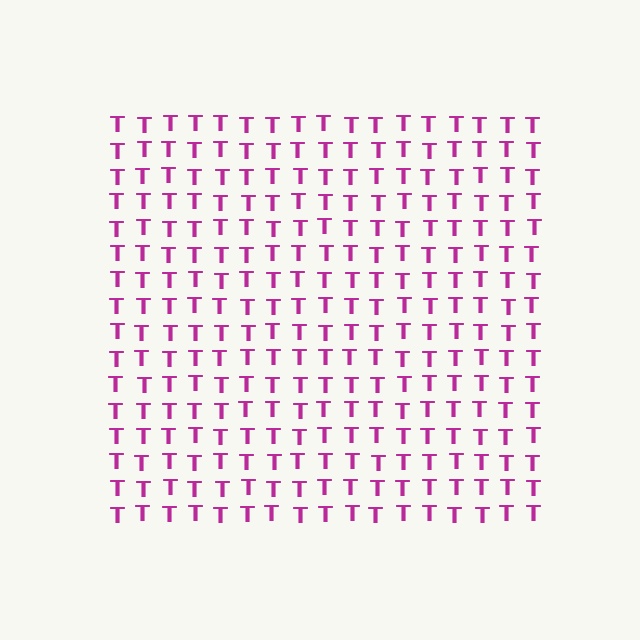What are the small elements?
The small elements are letter T's.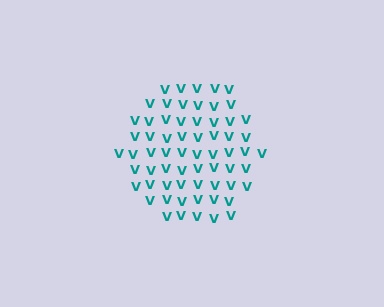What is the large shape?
The large shape is a hexagon.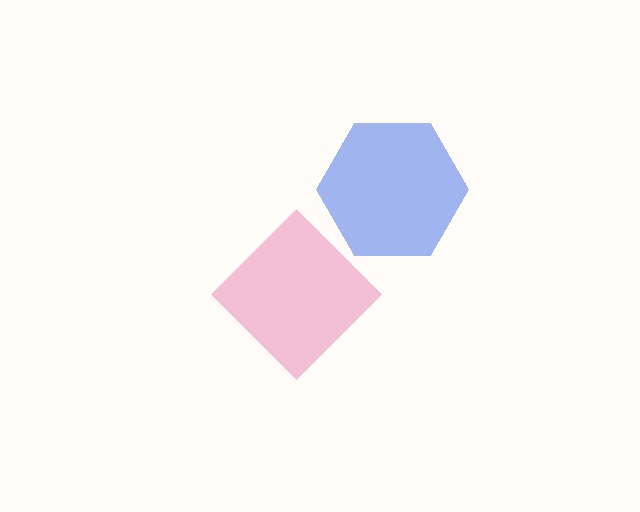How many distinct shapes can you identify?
There are 2 distinct shapes: a pink diamond, a blue hexagon.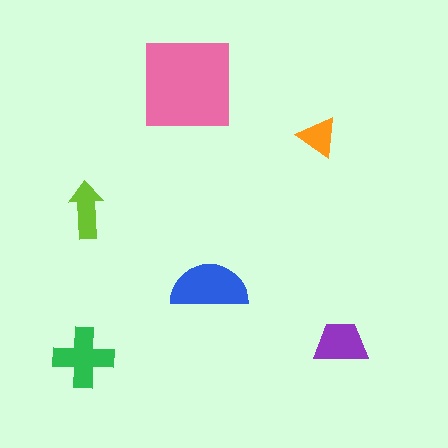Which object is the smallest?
The orange triangle.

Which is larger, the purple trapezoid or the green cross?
The green cross.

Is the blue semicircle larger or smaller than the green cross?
Larger.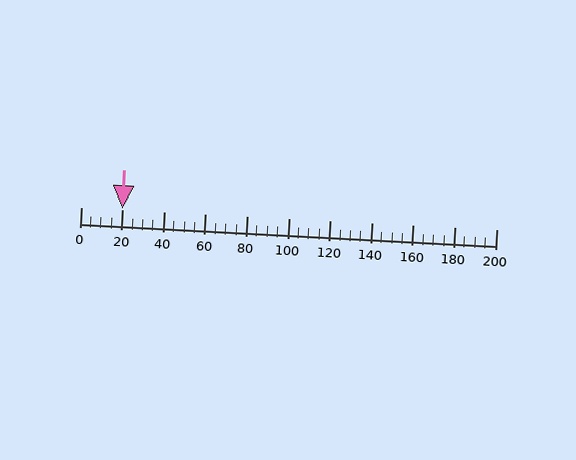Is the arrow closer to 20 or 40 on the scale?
The arrow is closer to 20.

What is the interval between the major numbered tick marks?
The major tick marks are spaced 20 units apart.